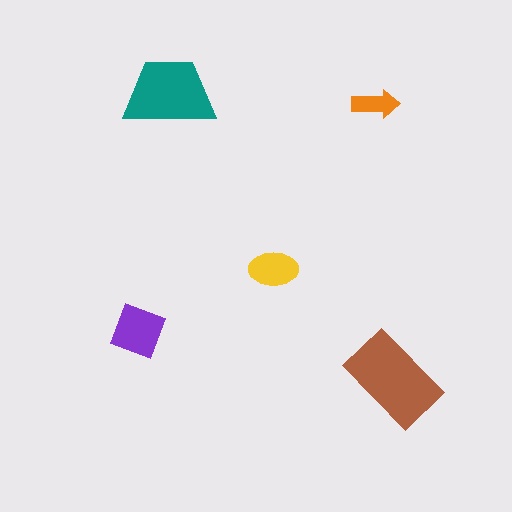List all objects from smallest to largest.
The orange arrow, the yellow ellipse, the purple square, the teal trapezoid, the brown rectangle.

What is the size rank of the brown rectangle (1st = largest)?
1st.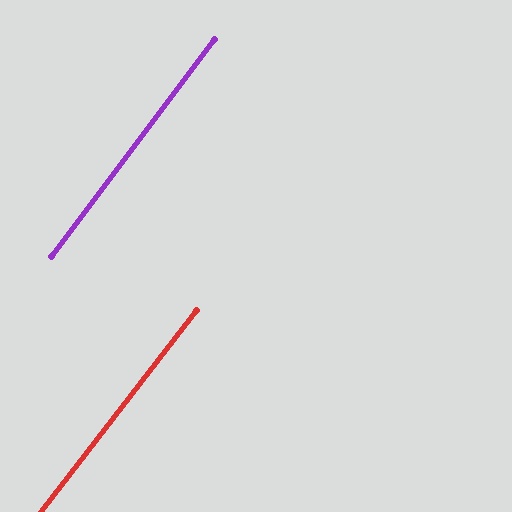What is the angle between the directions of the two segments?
Approximately 1 degree.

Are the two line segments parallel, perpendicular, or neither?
Parallel — their directions differ by only 0.8°.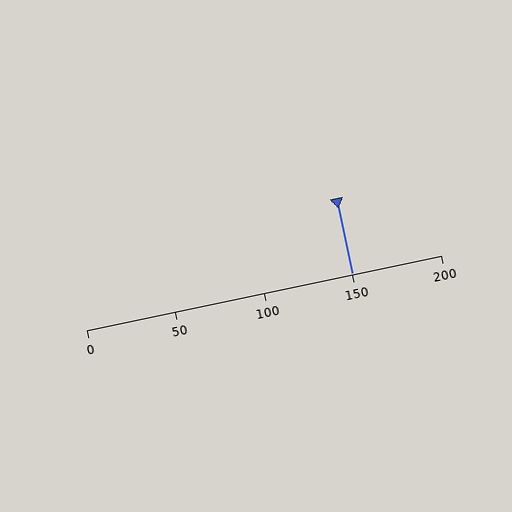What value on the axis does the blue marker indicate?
The marker indicates approximately 150.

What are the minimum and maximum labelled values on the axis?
The axis runs from 0 to 200.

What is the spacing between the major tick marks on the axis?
The major ticks are spaced 50 apart.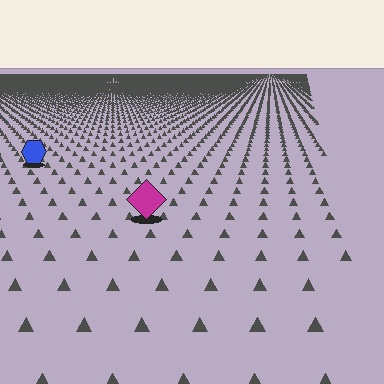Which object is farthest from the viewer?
The blue hexagon is farthest from the viewer. It appears smaller and the ground texture around it is denser.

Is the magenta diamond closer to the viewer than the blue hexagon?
Yes. The magenta diamond is closer — you can tell from the texture gradient: the ground texture is coarser near it.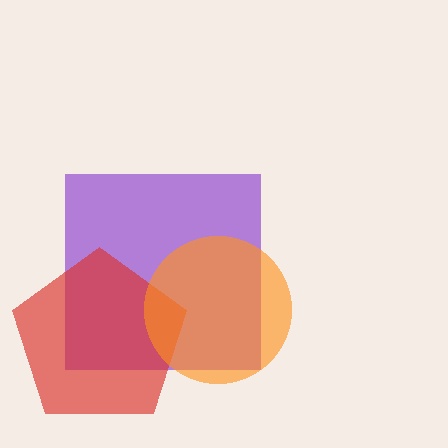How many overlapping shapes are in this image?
There are 3 overlapping shapes in the image.